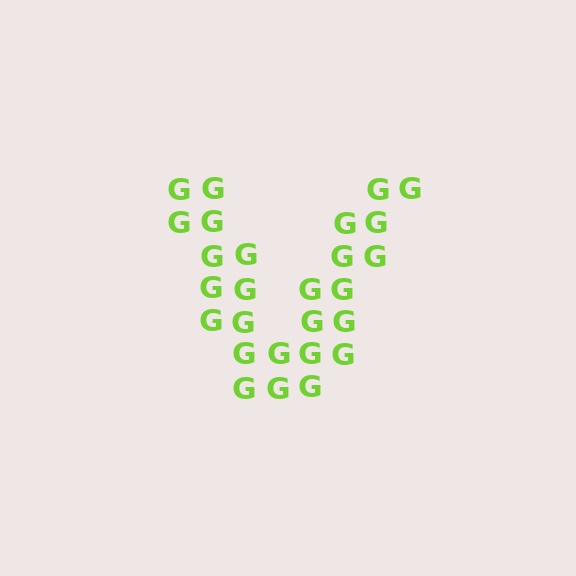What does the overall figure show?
The overall figure shows the letter V.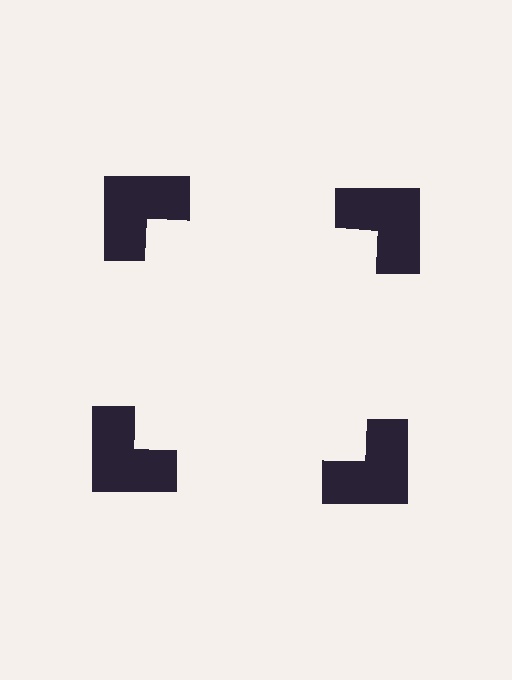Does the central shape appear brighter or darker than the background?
It typically appears slightly brighter than the background, even though no actual brightness change is drawn.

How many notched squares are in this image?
There are 4 — one at each vertex of the illusory square.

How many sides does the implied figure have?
4 sides.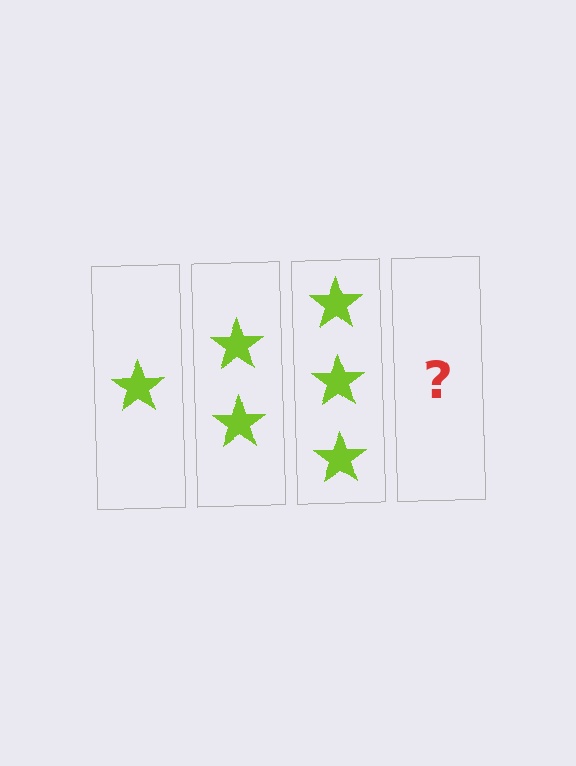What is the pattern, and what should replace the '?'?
The pattern is that each step adds one more star. The '?' should be 4 stars.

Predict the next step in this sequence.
The next step is 4 stars.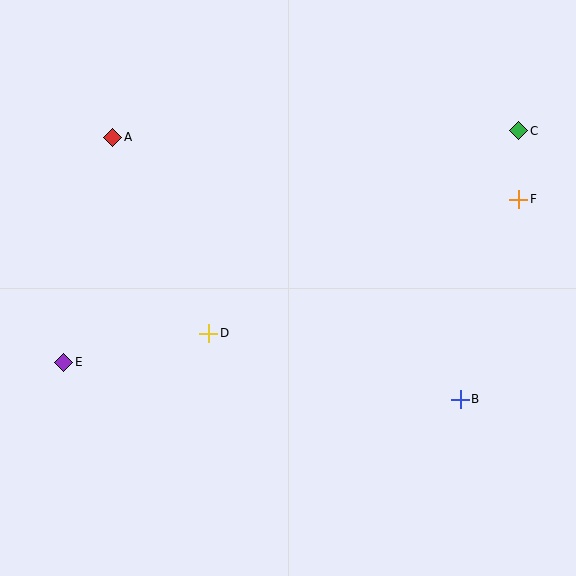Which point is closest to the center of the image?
Point D at (209, 333) is closest to the center.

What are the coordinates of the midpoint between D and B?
The midpoint between D and B is at (334, 366).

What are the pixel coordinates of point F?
Point F is at (519, 199).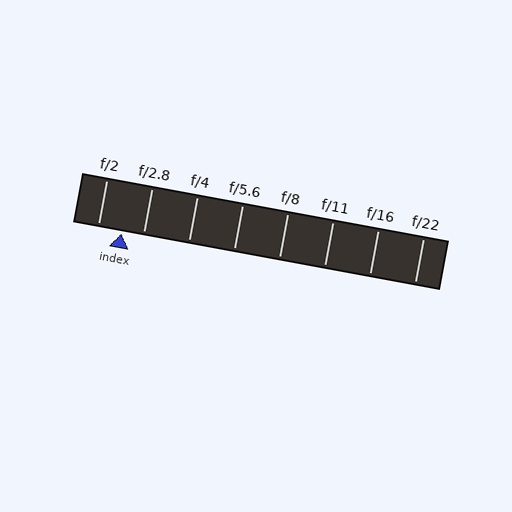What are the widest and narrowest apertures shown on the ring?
The widest aperture shown is f/2 and the narrowest is f/22.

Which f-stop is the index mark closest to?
The index mark is closest to f/2.8.